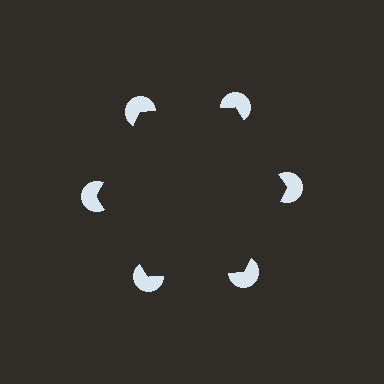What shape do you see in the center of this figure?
An illusory hexagon — its edges are inferred from the aligned wedge cuts in the pac-man discs, not physically drawn.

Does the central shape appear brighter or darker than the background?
It typically appears slightly darker than the background, even though no actual brightness change is drawn.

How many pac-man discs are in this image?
There are 6 — one at each vertex of the illusory hexagon.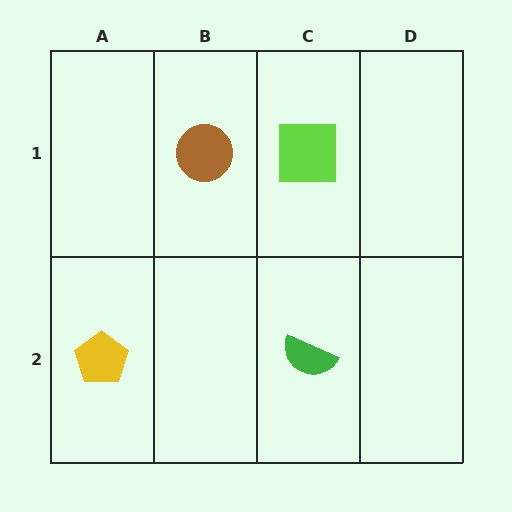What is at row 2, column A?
A yellow pentagon.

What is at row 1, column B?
A brown circle.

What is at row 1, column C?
A lime square.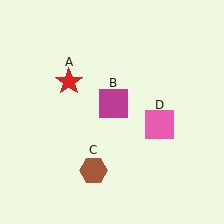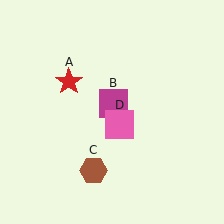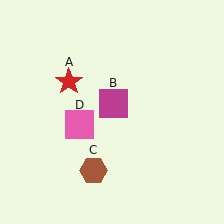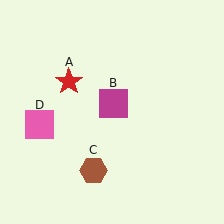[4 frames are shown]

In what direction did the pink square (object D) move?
The pink square (object D) moved left.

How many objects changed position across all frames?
1 object changed position: pink square (object D).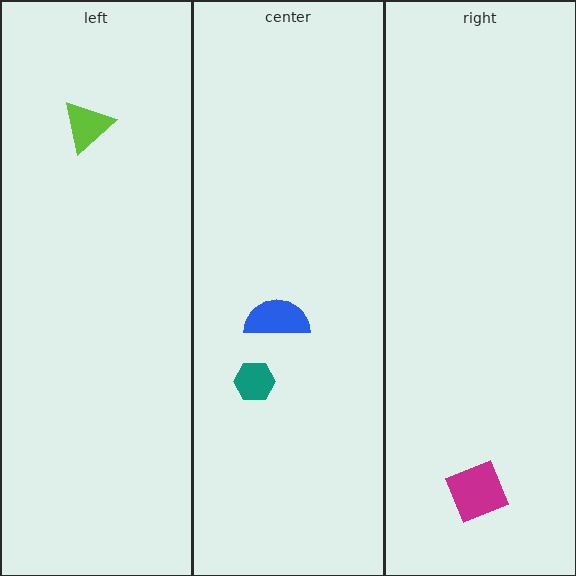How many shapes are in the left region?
1.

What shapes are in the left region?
The lime triangle.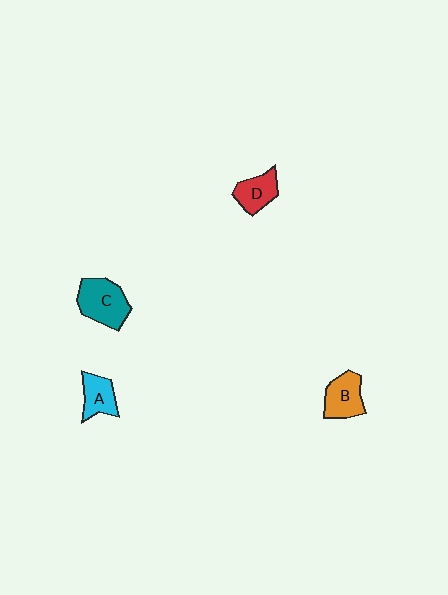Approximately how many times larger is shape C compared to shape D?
Approximately 1.5 times.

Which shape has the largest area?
Shape C (teal).